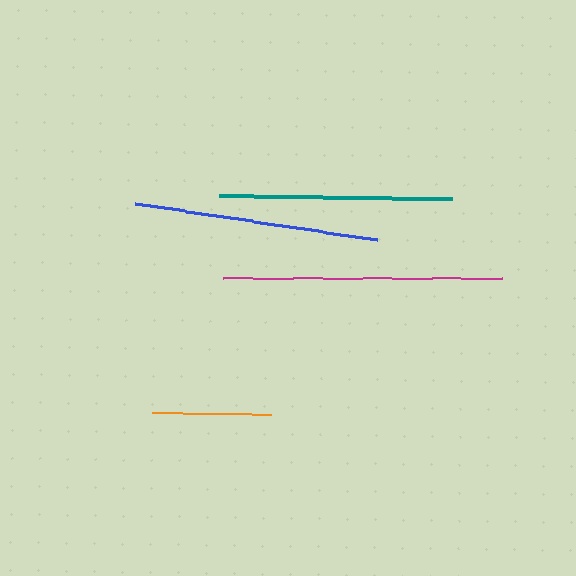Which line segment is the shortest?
The orange line is the shortest at approximately 119 pixels.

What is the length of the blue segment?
The blue segment is approximately 244 pixels long.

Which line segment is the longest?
The magenta line is the longest at approximately 279 pixels.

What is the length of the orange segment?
The orange segment is approximately 119 pixels long.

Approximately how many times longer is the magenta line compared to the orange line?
The magenta line is approximately 2.3 times the length of the orange line.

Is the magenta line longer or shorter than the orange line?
The magenta line is longer than the orange line.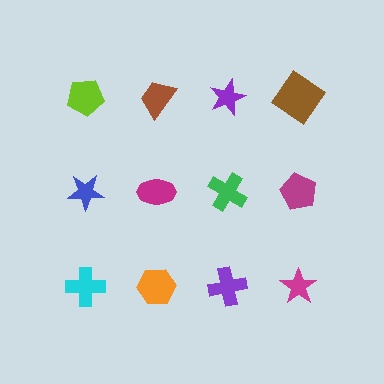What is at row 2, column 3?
A green cross.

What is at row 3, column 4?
A magenta star.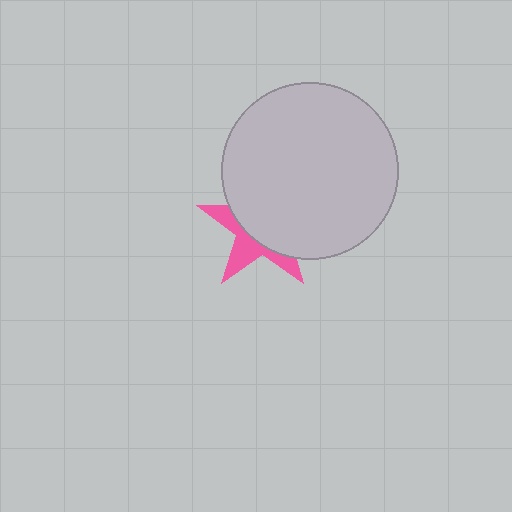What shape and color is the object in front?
The object in front is a light gray circle.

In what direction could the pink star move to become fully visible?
The pink star could move toward the lower-left. That would shift it out from behind the light gray circle entirely.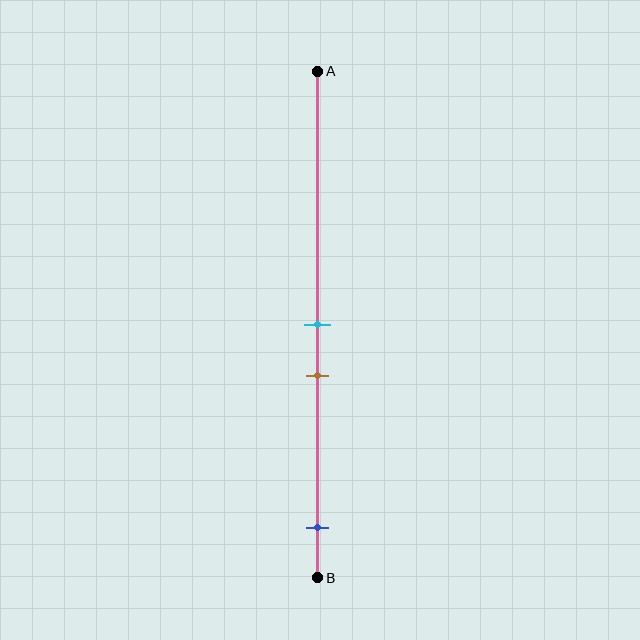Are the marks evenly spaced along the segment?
No, the marks are not evenly spaced.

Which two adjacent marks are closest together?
The cyan and brown marks are the closest adjacent pair.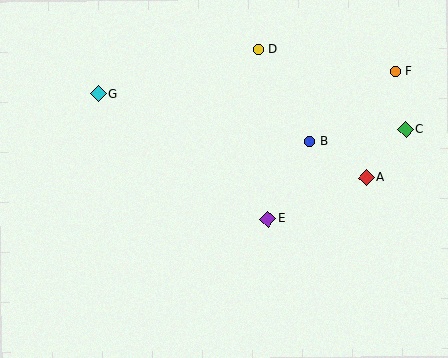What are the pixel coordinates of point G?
Point G is at (98, 94).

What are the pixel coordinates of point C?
Point C is at (406, 129).